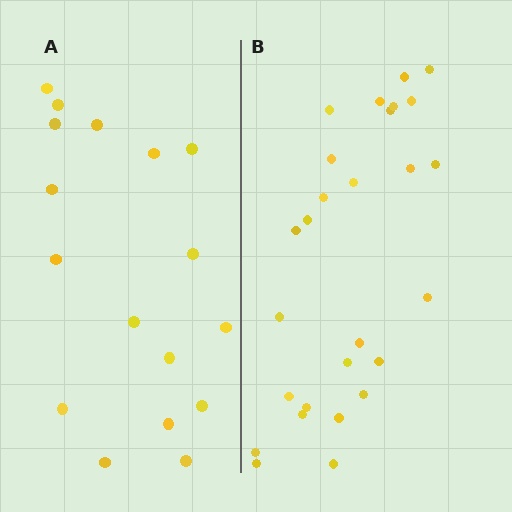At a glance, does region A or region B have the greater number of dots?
Region B (the right region) has more dots.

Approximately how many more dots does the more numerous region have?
Region B has roughly 10 or so more dots than region A.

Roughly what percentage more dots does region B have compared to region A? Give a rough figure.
About 60% more.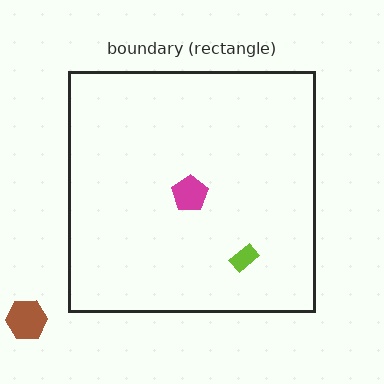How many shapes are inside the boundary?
2 inside, 1 outside.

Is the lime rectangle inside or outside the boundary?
Inside.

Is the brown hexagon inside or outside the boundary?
Outside.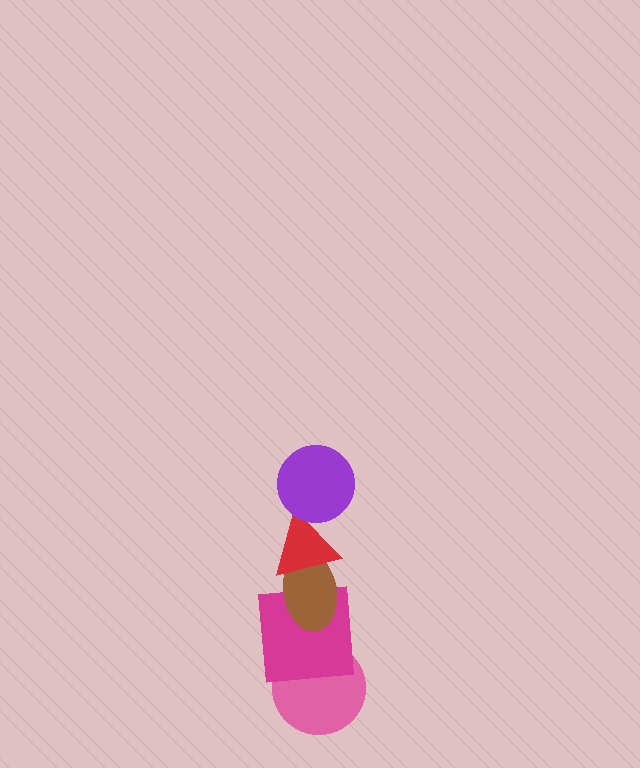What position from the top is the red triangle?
The red triangle is 2nd from the top.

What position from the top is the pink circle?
The pink circle is 5th from the top.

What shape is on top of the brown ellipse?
The red triangle is on top of the brown ellipse.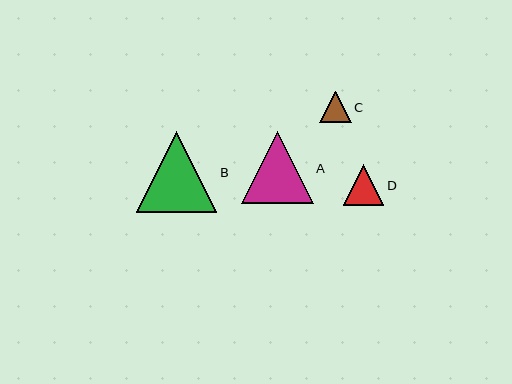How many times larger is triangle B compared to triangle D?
Triangle B is approximately 2.0 times the size of triangle D.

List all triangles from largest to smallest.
From largest to smallest: B, A, D, C.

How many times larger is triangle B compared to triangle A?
Triangle B is approximately 1.1 times the size of triangle A.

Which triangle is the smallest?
Triangle C is the smallest with a size of approximately 31 pixels.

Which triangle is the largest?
Triangle B is the largest with a size of approximately 80 pixels.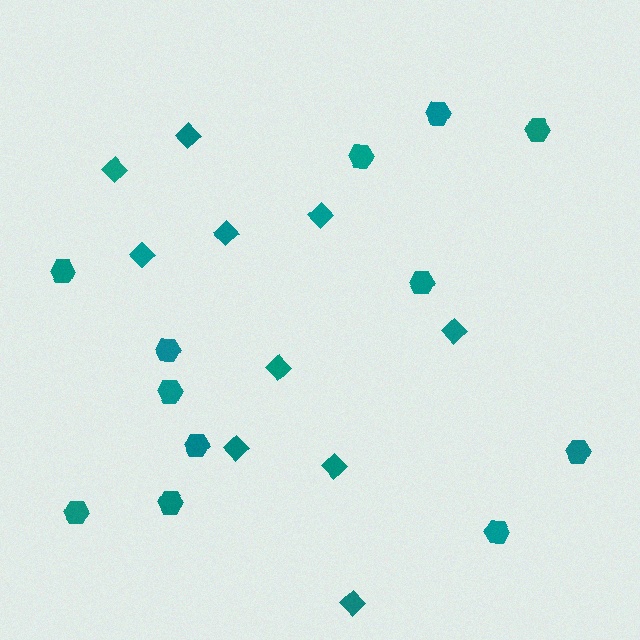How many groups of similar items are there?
There are 2 groups: one group of hexagons (12) and one group of diamonds (10).